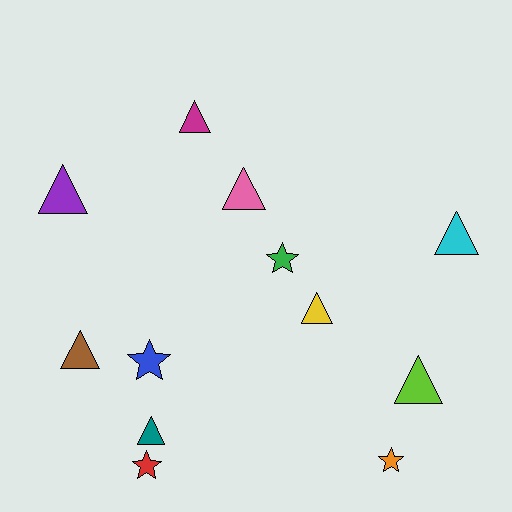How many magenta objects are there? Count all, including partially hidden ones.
There is 1 magenta object.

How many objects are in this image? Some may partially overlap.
There are 12 objects.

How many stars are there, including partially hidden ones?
There are 4 stars.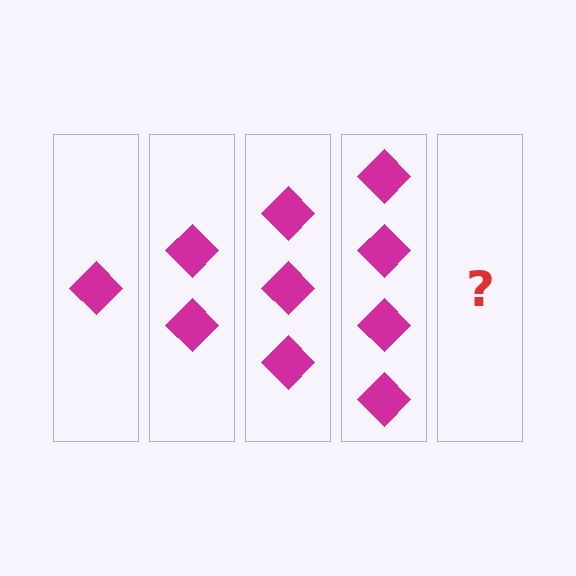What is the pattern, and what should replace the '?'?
The pattern is that each step adds one more diamond. The '?' should be 5 diamonds.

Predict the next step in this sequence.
The next step is 5 diamonds.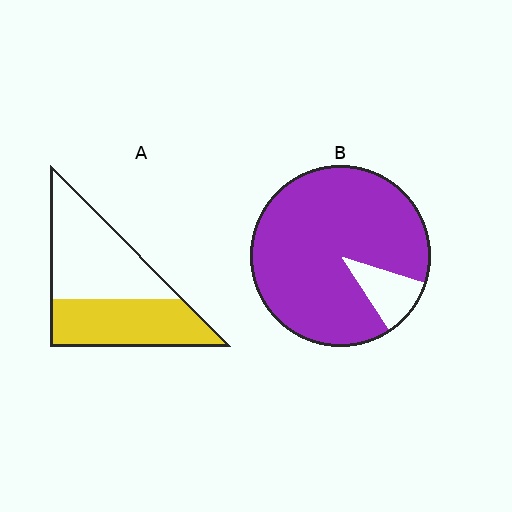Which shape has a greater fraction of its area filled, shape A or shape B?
Shape B.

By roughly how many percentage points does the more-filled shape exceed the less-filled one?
By roughly 45 percentage points (B over A).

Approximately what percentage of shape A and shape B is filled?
A is approximately 45% and B is approximately 90%.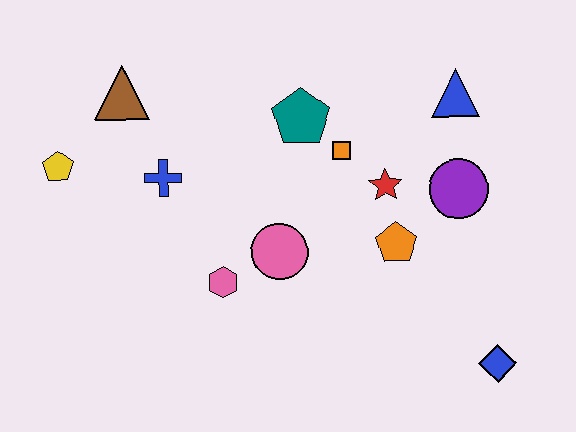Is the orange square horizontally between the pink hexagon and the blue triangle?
Yes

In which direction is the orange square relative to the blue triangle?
The orange square is to the left of the blue triangle.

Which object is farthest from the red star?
The yellow pentagon is farthest from the red star.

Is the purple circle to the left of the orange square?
No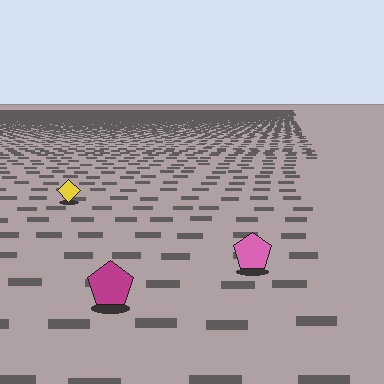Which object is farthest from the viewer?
The yellow diamond is farthest from the viewer. It appears smaller and the ground texture around it is denser.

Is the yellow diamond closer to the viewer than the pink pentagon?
No. The pink pentagon is closer — you can tell from the texture gradient: the ground texture is coarser near it.